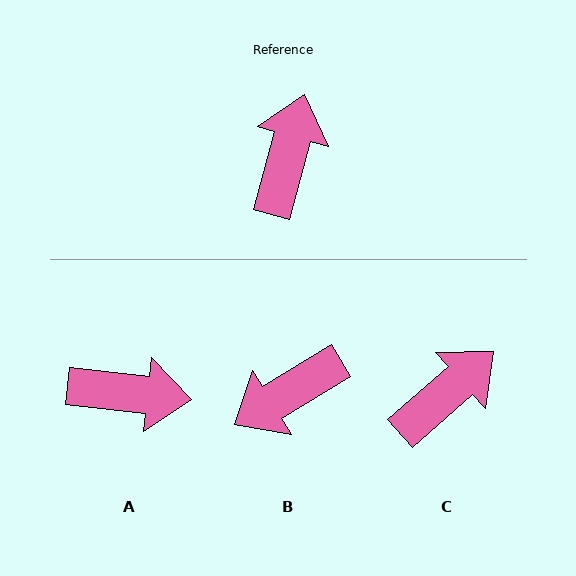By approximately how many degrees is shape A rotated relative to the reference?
Approximately 81 degrees clockwise.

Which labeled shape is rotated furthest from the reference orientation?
B, about 137 degrees away.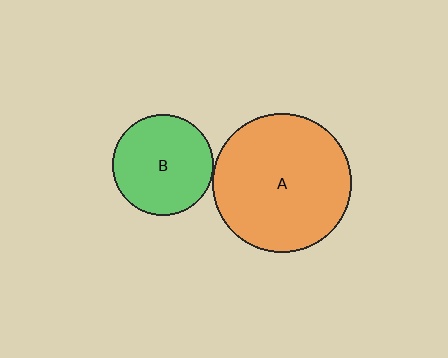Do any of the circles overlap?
No, none of the circles overlap.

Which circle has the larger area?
Circle A (orange).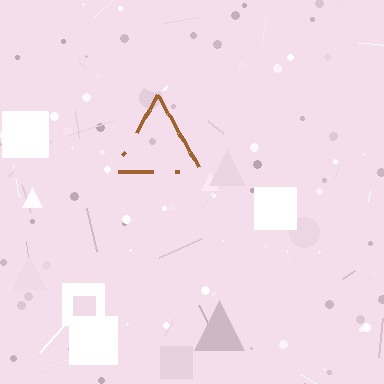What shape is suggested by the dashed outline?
The dashed outline suggests a triangle.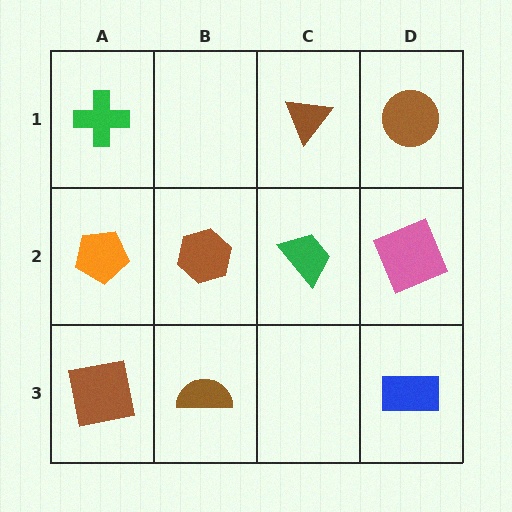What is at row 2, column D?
A pink square.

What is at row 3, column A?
A brown square.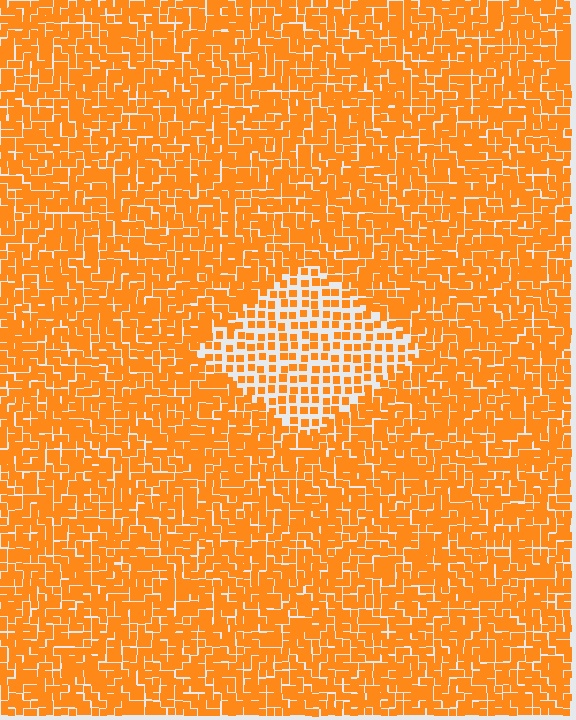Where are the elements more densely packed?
The elements are more densely packed outside the diamond boundary.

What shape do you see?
I see a diamond.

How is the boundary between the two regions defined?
The boundary is defined by a change in element density (approximately 2.0x ratio). All elements are the same color, size, and shape.